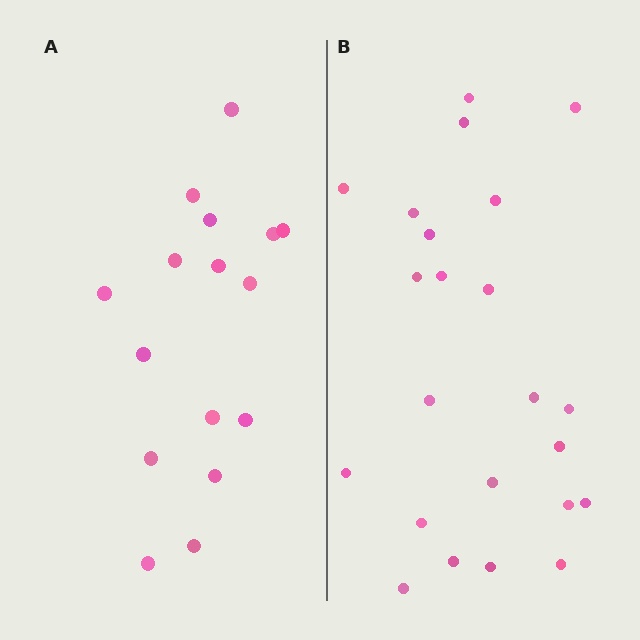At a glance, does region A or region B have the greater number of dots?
Region B (the right region) has more dots.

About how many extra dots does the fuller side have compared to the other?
Region B has roughly 8 or so more dots than region A.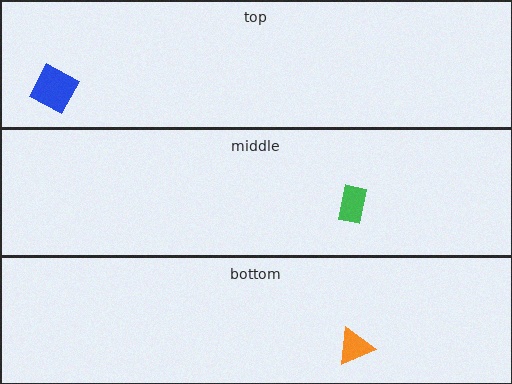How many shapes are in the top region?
1.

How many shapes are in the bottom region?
1.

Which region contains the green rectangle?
The middle region.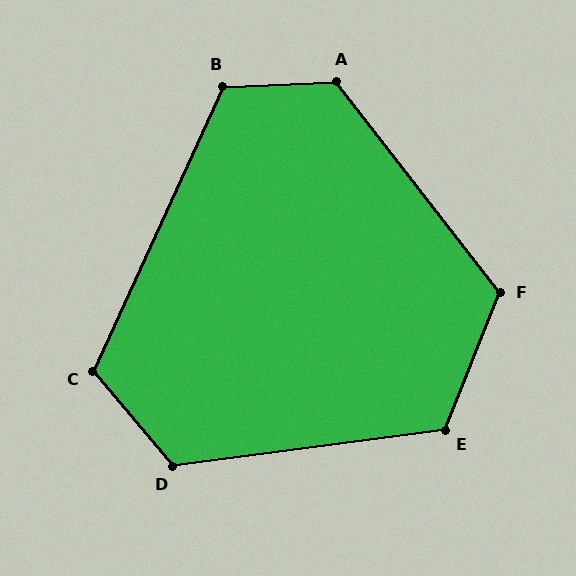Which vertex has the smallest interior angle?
C, at approximately 115 degrees.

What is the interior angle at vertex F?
Approximately 120 degrees (obtuse).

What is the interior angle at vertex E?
Approximately 119 degrees (obtuse).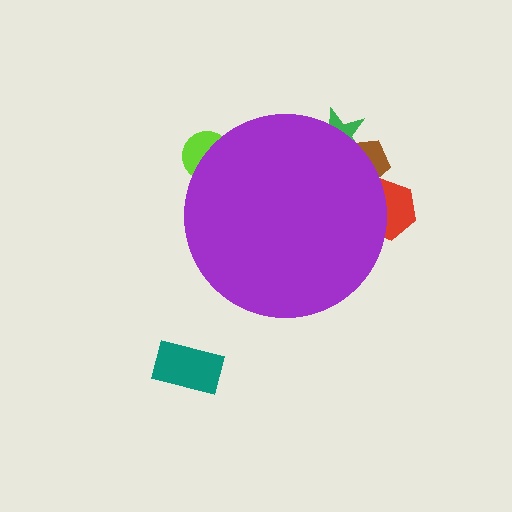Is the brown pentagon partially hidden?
Yes, the brown pentagon is partially hidden behind the purple circle.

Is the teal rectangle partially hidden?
No, the teal rectangle is fully visible.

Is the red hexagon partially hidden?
Yes, the red hexagon is partially hidden behind the purple circle.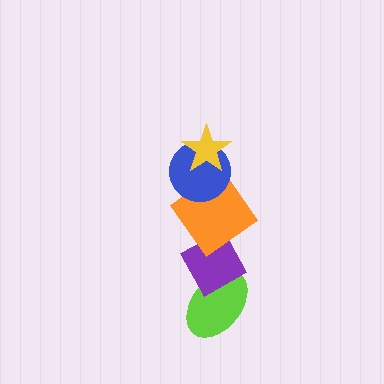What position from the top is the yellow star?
The yellow star is 1st from the top.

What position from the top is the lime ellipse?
The lime ellipse is 5th from the top.